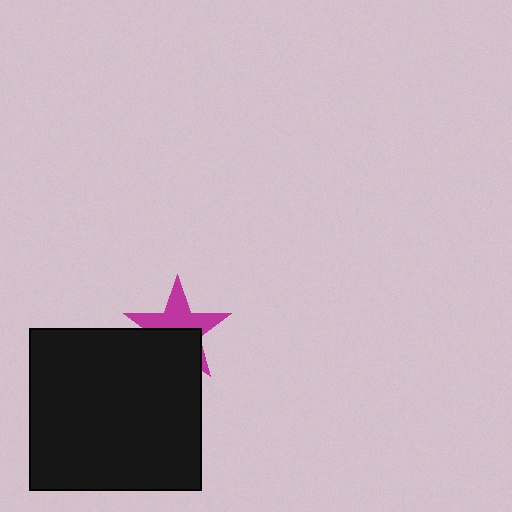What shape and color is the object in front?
The object in front is a black rectangle.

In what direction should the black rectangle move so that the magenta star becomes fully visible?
The black rectangle should move down. That is the shortest direction to clear the overlap and leave the magenta star fully visible.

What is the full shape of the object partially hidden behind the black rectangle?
The partially hidden object is a magenta star.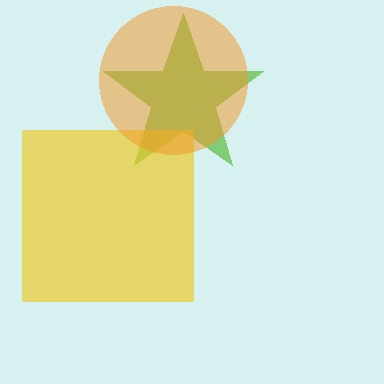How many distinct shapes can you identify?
There are 3 distinct shapes: a lime star, a yellow square, an orange circle.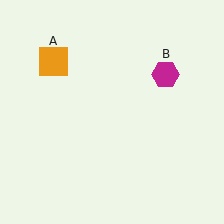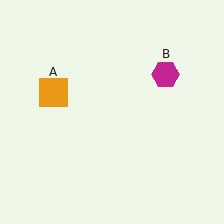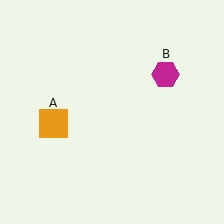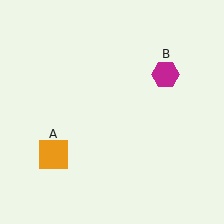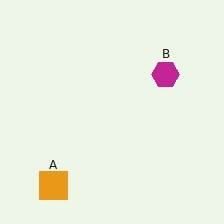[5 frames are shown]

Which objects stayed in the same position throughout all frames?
Magenta hexagon (object B) remained stationary.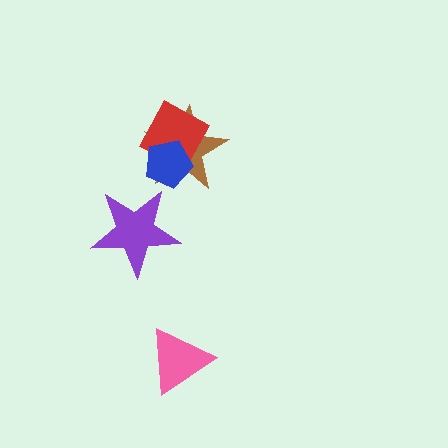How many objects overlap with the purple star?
0 objects overlap with the purple star.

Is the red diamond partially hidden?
Yes, it is partially covered by another shape.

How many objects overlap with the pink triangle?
0 objects overlap with the pink triangle.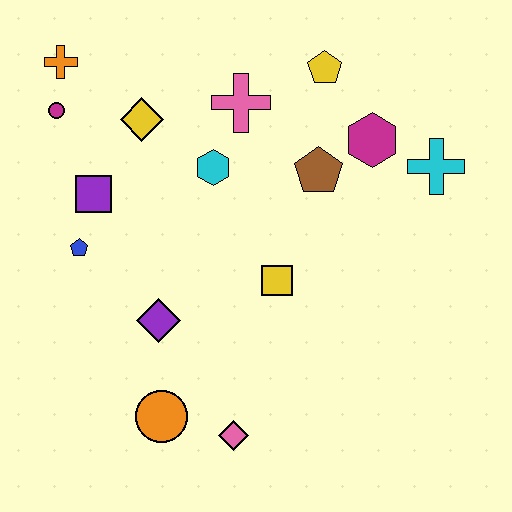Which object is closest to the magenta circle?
The orange cross is closest to the magenta circle.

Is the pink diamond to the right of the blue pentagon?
Yes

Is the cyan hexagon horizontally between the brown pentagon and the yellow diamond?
Yes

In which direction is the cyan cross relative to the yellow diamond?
The cyan cross is to the right of the yellow diamond.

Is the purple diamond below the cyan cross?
Yes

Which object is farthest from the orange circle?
The yellow pentagon is farthest from the orange circle.